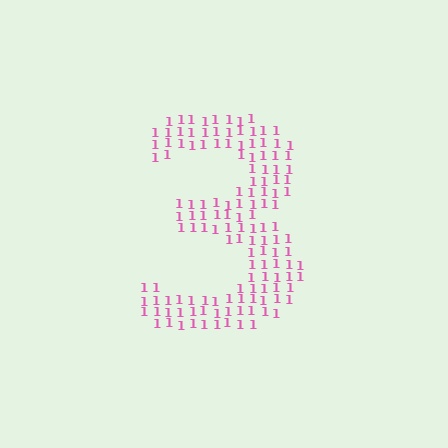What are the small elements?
The small elements are digit 1's.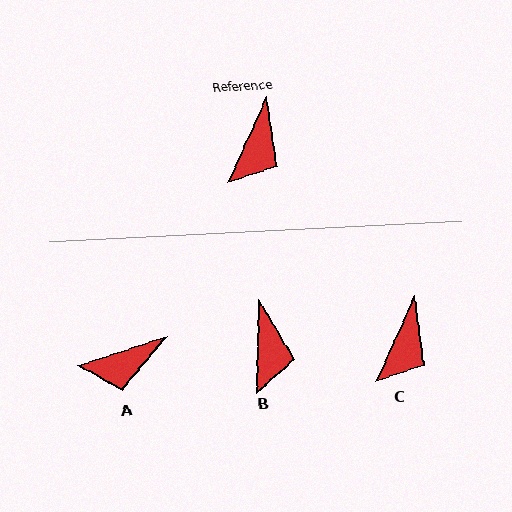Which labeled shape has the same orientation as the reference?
C.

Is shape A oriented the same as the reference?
No, it is off by about 48 degrees.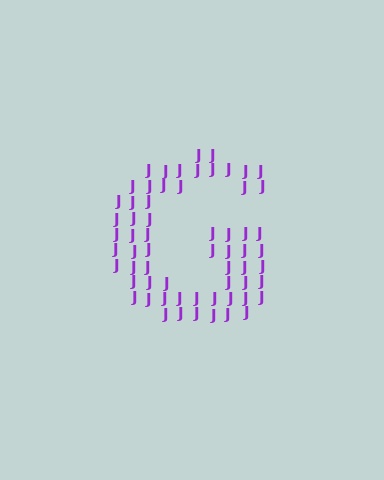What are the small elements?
The small elements are letter J's.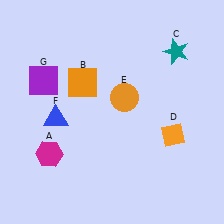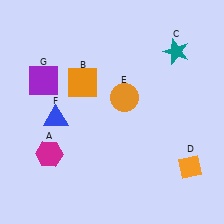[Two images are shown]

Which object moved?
The orange diamond (D) moved down.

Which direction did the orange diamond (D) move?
The orange diamond (D) moved down.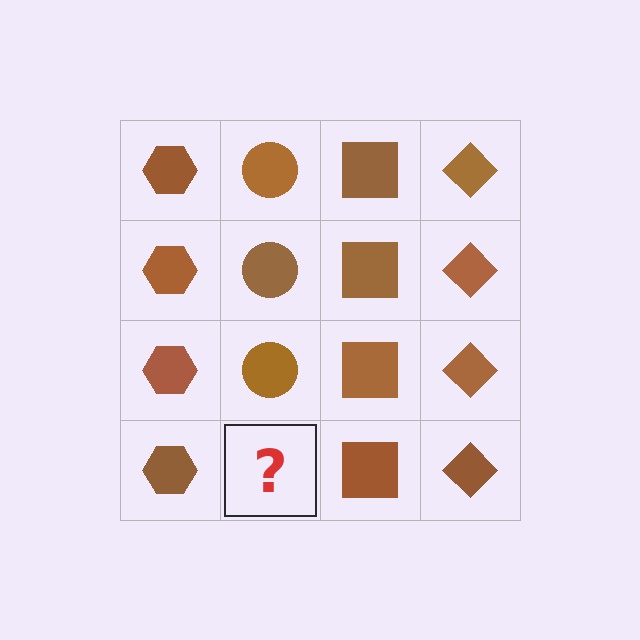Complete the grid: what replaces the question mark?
The question mark should be replaced with a brown circle.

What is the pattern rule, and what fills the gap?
The rule is that each column has a consistent shape. The gap should be filled with a brown circle.